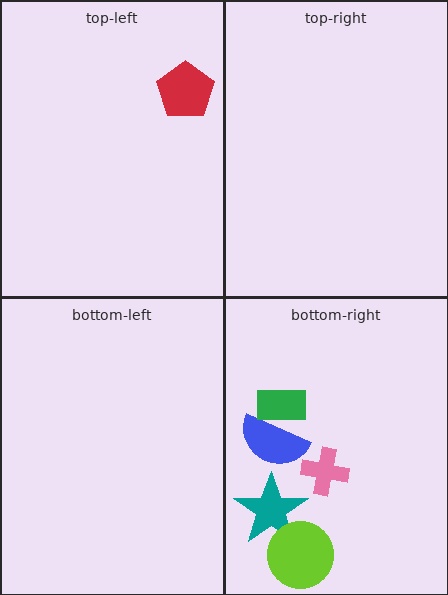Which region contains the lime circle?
The bottom-right region.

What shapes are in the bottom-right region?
The teal star, the blue semicircle, the pink cross, the lime circle, the green rectangle.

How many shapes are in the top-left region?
1.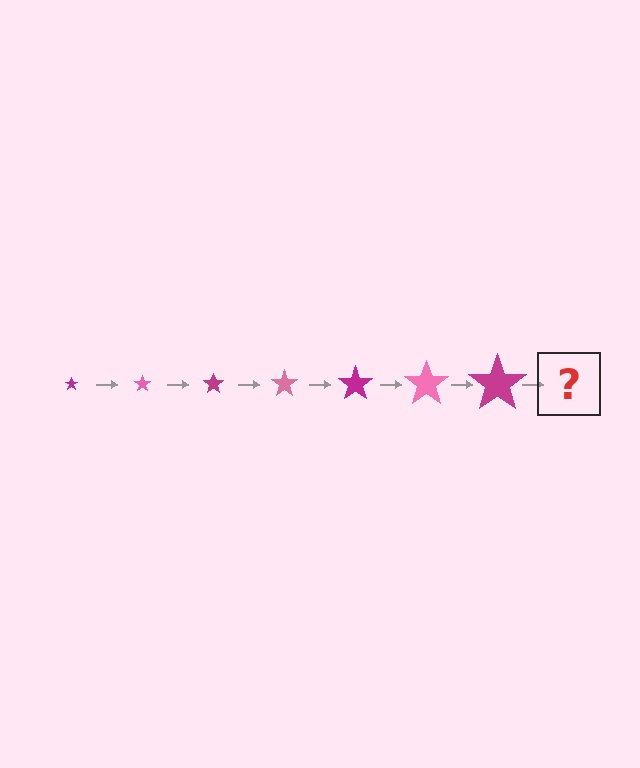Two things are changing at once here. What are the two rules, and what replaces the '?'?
The two rules are that the star grows larger each step and the color cycles through magenta and pink. The '?' should be a pink star, larger than the previous one.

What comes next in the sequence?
The next element should be a pink star, larger than the previous one.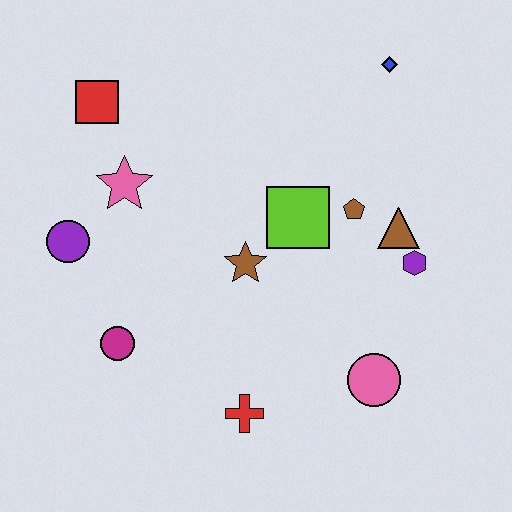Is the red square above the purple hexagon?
Yes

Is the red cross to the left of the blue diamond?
Yes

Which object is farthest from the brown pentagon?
The purple circle is farthest from the brown pentagon.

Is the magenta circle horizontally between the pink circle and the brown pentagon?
No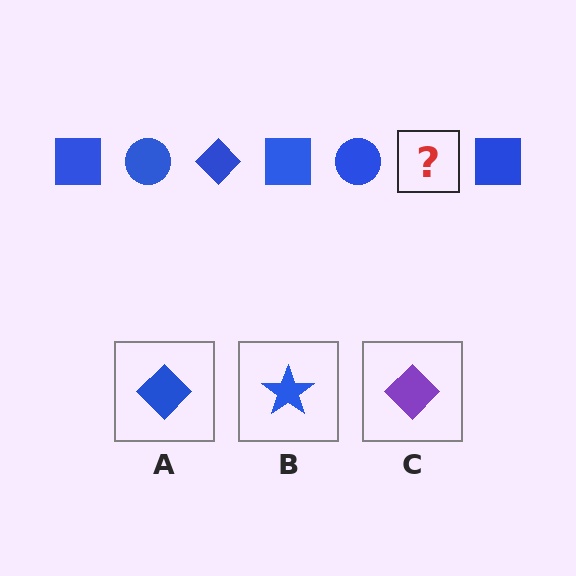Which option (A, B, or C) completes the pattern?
A.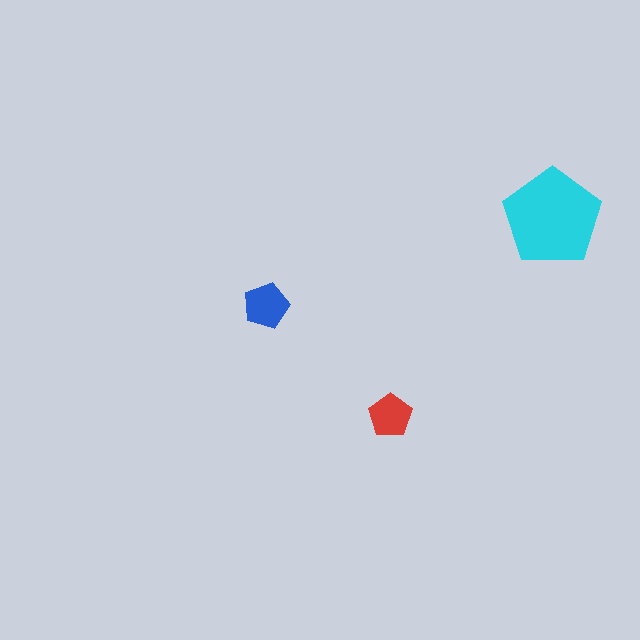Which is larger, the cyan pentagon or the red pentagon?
The cyan one.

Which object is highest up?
The cyan pentagon is topmost.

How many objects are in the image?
There are 3 objects in the image.